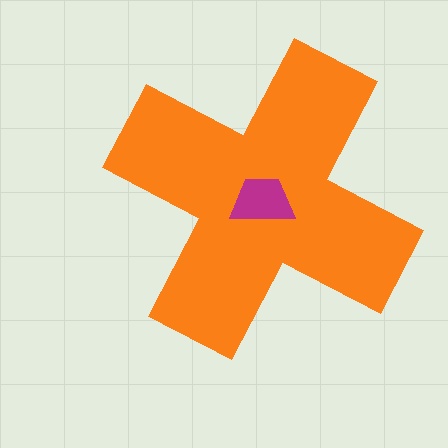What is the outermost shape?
The orange cross.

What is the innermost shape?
The magenta trapezoid.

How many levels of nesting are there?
2.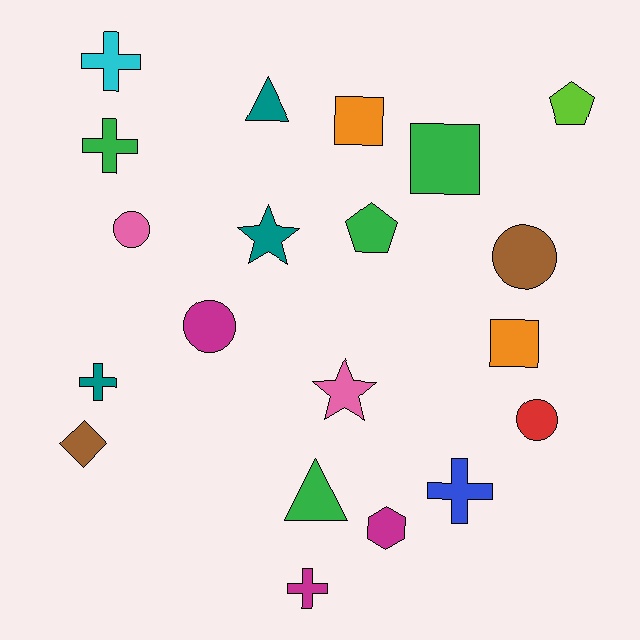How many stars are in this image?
There are 2 stars.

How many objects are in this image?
There are 20 objects.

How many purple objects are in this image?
There are no purple objects.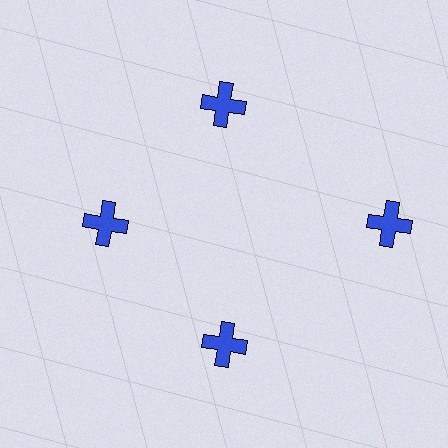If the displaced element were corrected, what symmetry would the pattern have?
It would have 4-fold rotational symmetry — the pattern would map onto itself every 90 degrees.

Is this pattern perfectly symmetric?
No. The 4 blue crosses are arranged in a ring, but one element near the 3 o'clock position is pushed outward from the center, breaking the 4-fold rotational symmetry.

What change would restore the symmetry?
The symmetry would be restored by moving it inward, back onto the ring so that all 4 crosses sit at equal angles and equal distance from the center.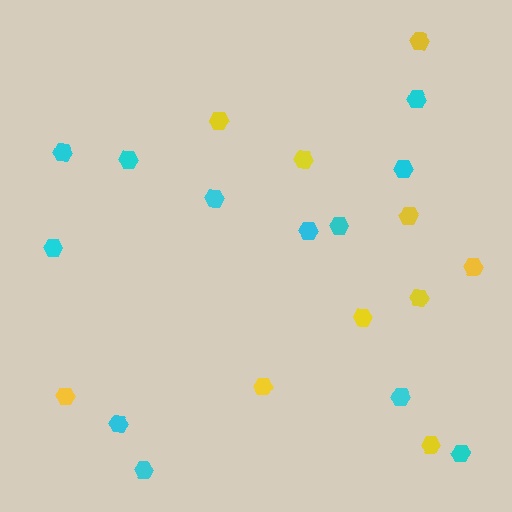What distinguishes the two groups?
There are 2 groups: one group of cyan hexagons (12) and one group of yellow hexagons (10).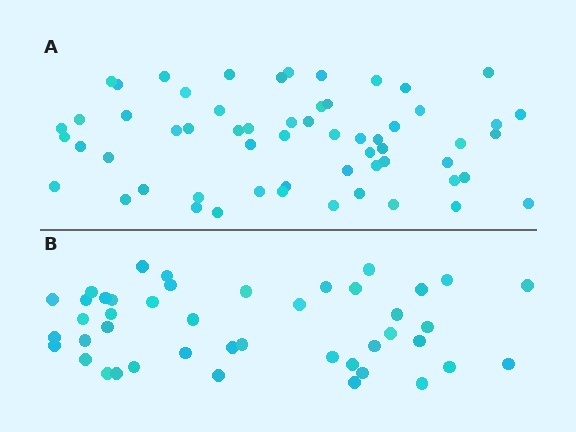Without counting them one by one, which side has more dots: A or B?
Region A (the top region) has more dots.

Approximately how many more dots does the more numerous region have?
Region A has approximately 15 more dots than region B.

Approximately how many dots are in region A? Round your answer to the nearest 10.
About 60 dots. (The exact count is 59, which rounds to 60.)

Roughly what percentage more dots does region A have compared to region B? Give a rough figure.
About 35% more.